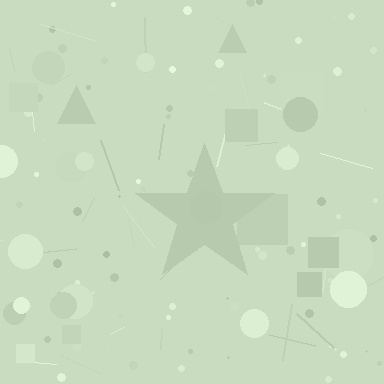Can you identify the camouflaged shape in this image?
The camouflaged shape is a star.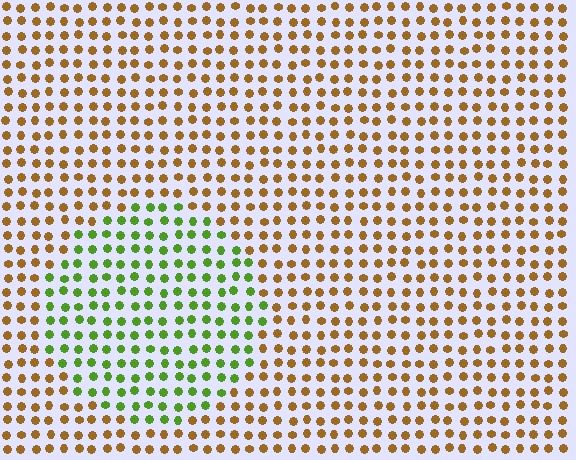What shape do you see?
I see a circle.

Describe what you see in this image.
The image is filled with small brown elements in a uniform arrangement. A circle-shaped region is visible where the elements are tinted to a slightly different hue, forming a subtle color boundary.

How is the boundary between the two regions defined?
The boundary is defined purely by a slight shift in hue (about 64 degrees). Spacing, size, and orientation are identical on both sides.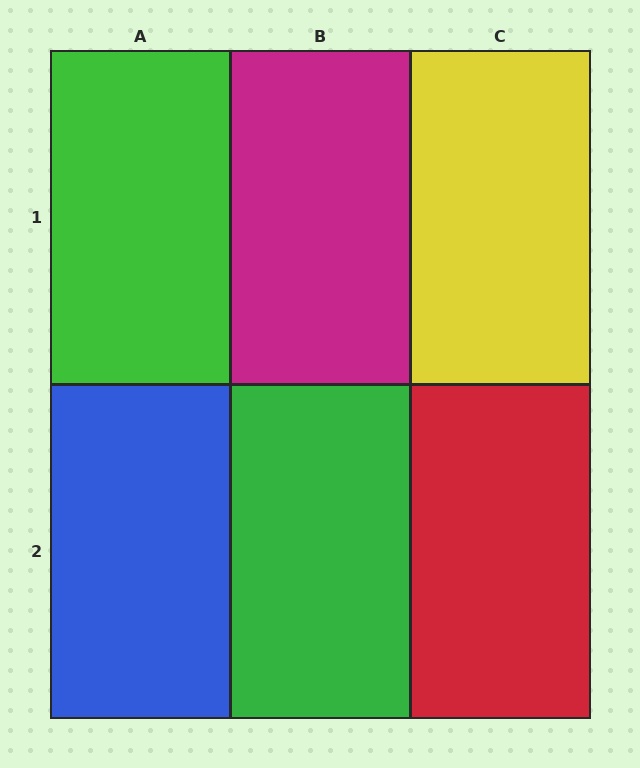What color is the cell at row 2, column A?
Blue.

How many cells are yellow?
1 cell is yellow.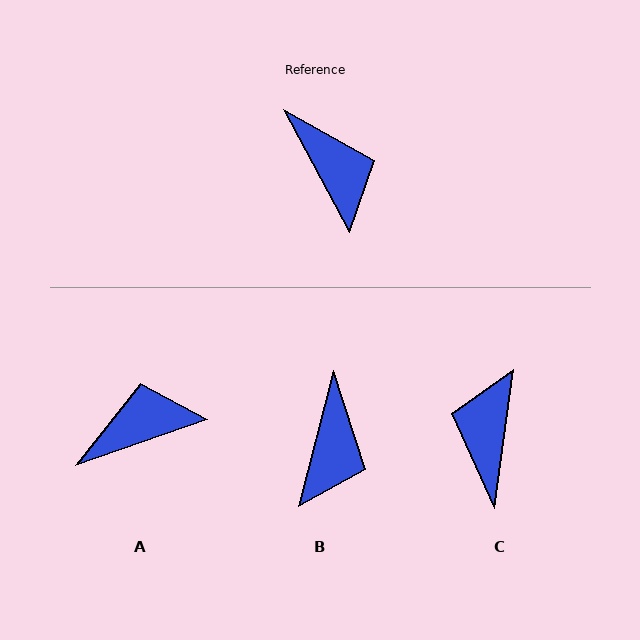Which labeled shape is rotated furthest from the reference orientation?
C, about 144 degrees away.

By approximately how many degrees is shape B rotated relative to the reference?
Approximately 43 degrees clockwise.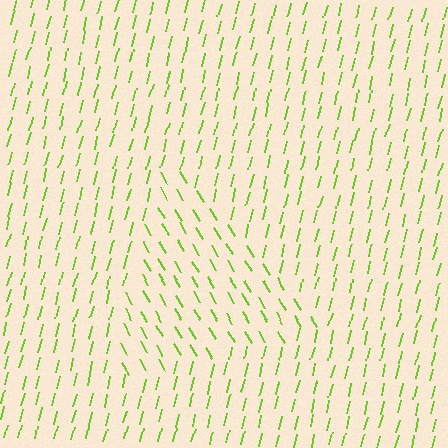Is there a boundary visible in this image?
Yes, there is a texture boundary formed by a change in line orientation.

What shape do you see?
I see a triangle.